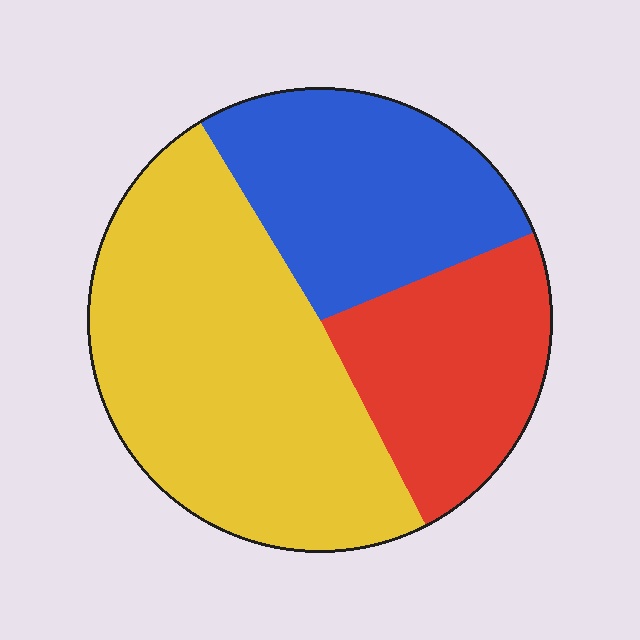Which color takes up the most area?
Yellow, at roughly 50%.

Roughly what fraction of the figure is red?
Red takes up about one quarter (1/4) of the figure.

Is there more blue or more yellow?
Yellow.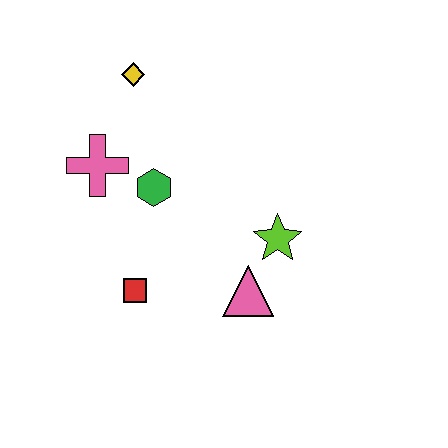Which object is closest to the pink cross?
The green hexagon is closest to the pink cross.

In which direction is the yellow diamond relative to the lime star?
The yellow diamond is above the lime star.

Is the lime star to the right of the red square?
Yes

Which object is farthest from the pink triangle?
The yellow diamond is farthest from the pink triangle.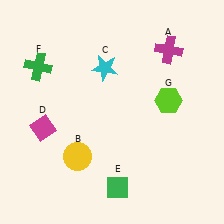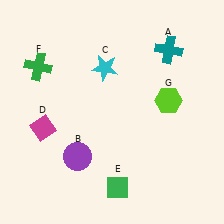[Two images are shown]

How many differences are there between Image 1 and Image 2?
There are 2 differences between the two images.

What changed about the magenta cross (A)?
In Image 1, A is magenta. In Image 2, it changed to teal.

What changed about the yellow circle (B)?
In Image 1, B is yellow. In Image 2, it changed to purple.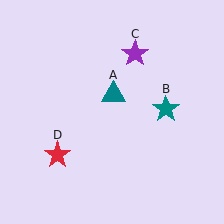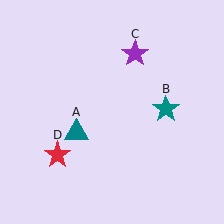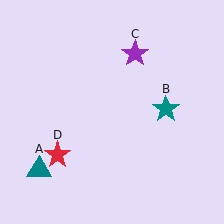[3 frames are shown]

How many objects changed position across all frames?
1 object changed position: teal triangle (object A).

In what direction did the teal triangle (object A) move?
The teal triangle (object A) moved down and to the left.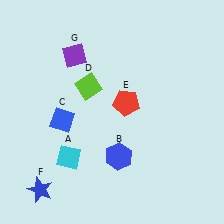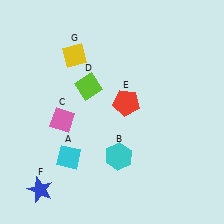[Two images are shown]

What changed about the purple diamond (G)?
In Image 1, G is purple. In Image 2, it changed to yellow.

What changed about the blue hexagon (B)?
In Image 1, B is blue. In Image 2, it changed to cyan.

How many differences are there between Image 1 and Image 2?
There are 3 differences between the two images.